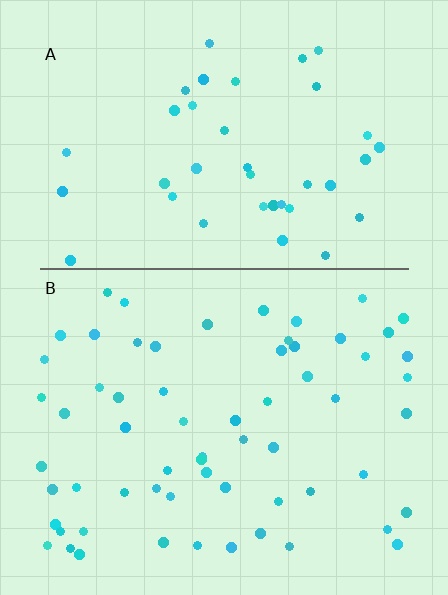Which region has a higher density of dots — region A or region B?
B (the bottom).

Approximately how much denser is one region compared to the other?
Approximately 1.6× — region B over region A.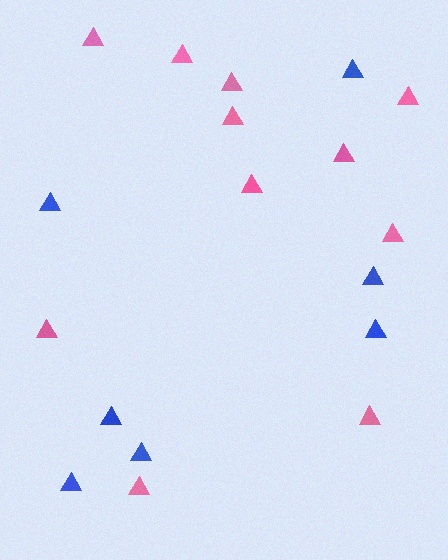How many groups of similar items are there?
There are 2 groups: one group of blue triangles (7) and one group of pink triangles (11).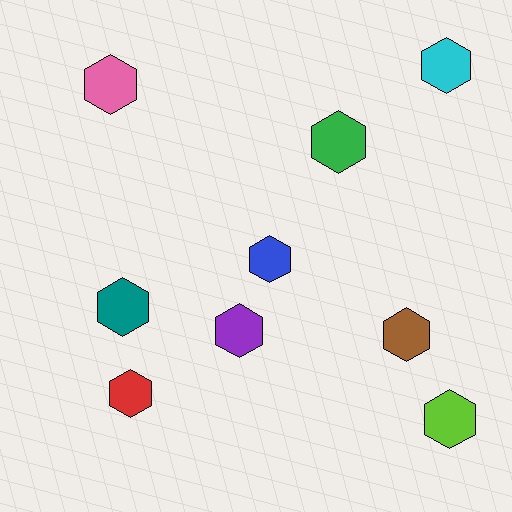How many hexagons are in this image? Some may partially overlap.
There are 9 hexagons.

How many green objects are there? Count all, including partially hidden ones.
There is 1 green object.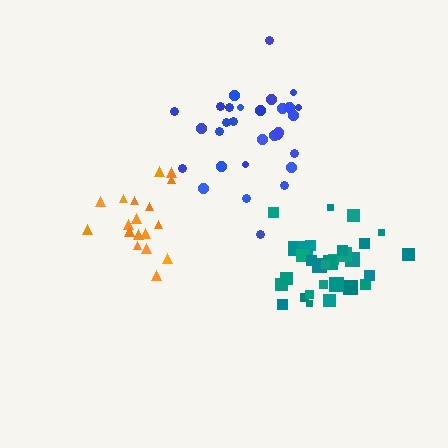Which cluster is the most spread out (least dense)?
Blue.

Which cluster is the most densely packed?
Teal.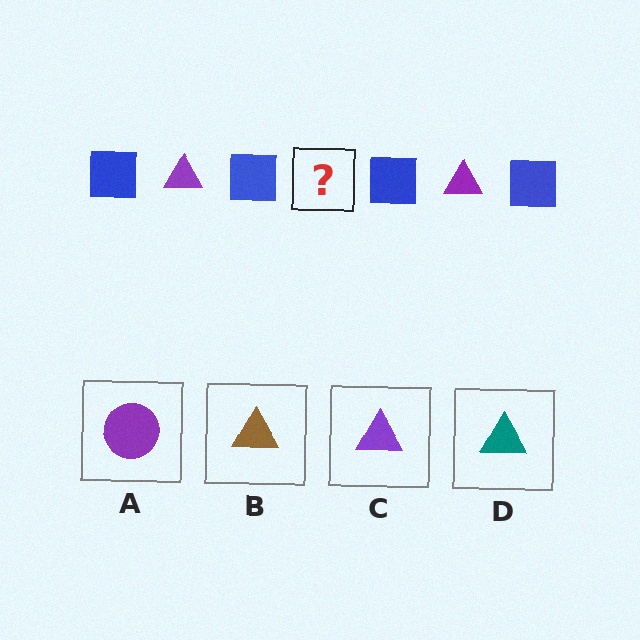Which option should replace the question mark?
Option C.